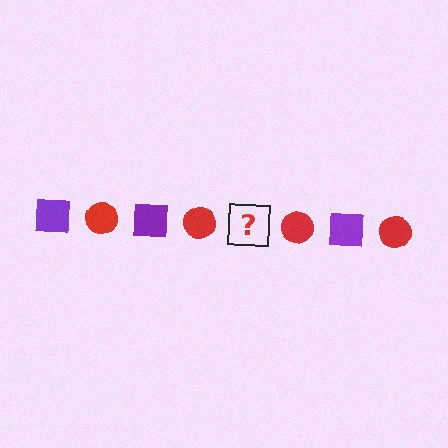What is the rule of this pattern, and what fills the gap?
The rule is that the pattern alternates between purple square and red circle. The gap should be filled with a purple square.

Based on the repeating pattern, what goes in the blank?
The blank should be a purple square.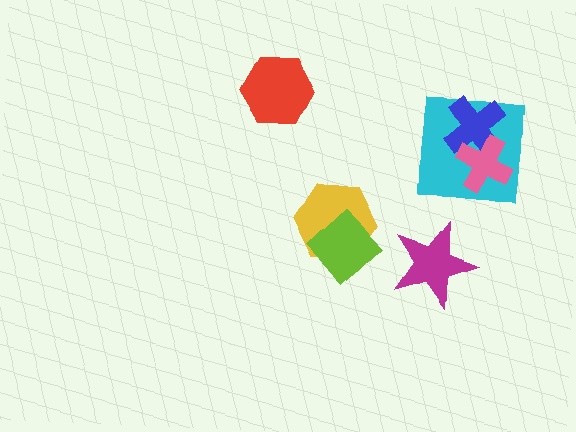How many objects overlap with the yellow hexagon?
1 object overlaps with the yellow hexagon.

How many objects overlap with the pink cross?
2 objects overlap with the pink cross.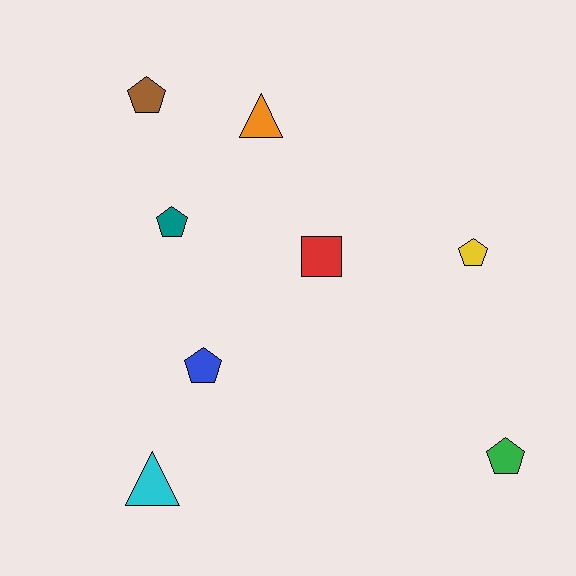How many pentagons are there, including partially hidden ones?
There are 5 pentagons.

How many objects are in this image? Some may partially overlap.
There are 8 objects.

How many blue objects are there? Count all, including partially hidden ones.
There is 1 blue object.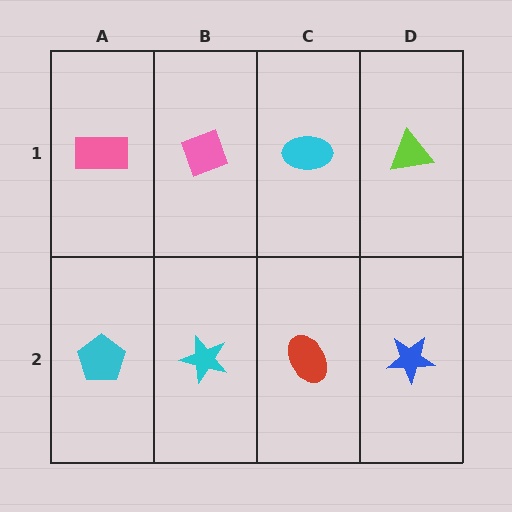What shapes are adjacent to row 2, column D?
A lime triangle (row 1, column D), a red ellipse (row 2, column C).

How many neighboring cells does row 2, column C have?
3.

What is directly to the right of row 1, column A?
A pink diamond.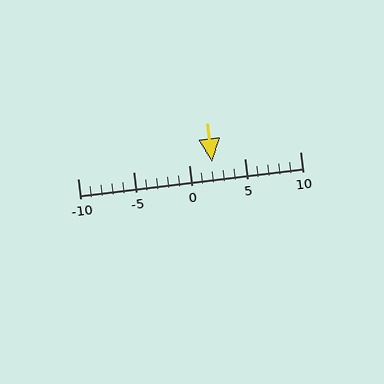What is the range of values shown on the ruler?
The ruler shows values from -10 to 10.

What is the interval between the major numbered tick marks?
The major tick marks are spaced 5 units apart.